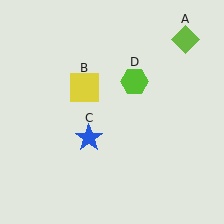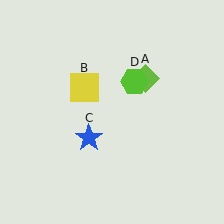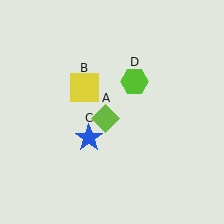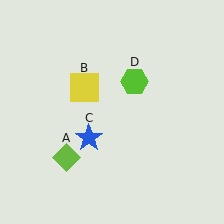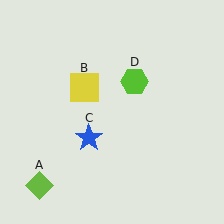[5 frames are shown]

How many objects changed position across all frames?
1 object changed position: lime diamond (object A).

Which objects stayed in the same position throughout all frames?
Yellow square (object B) and blue star (object C) and lime hexagon (object D) remained stationary.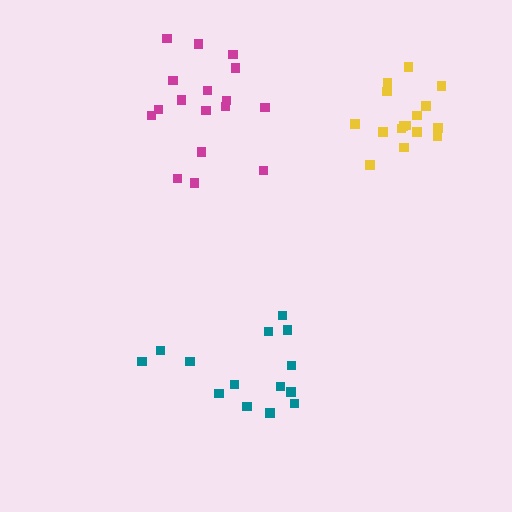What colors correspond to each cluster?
The clusters are colored: teal, yellow, magenta.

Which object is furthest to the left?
The magenta cluster is leftmost.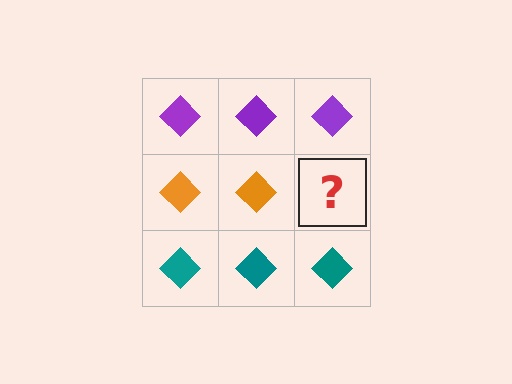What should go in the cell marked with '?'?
The missing cell should contain an orange diamond.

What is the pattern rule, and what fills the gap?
The rule is that each row has a consistent color. The gap should be filled with an orange diamond.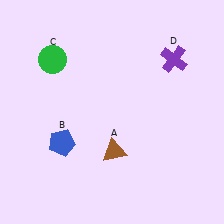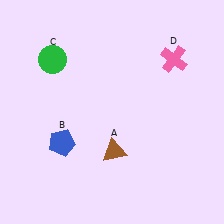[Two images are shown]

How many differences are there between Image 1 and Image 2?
There is 1 difference between the two images.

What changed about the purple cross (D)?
In Image 1, D is purple. In Image 2, it changed to pink.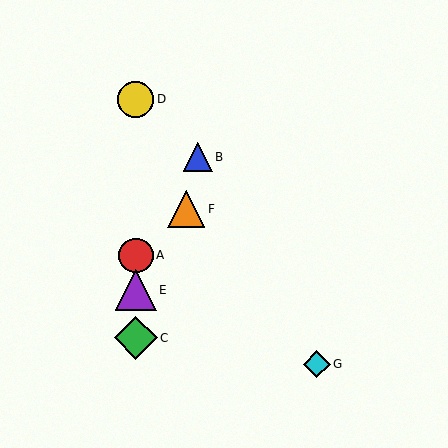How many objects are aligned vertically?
4 objects (A, C, D, E) are aligned vertically.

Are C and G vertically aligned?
No, C is at x≈136 and G is at x≈317.